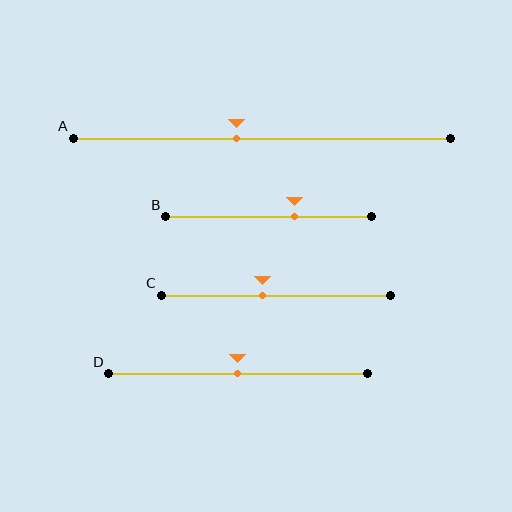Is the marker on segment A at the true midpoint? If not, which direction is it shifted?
No, the marker on segment A is shifted to the left by about 7% of the segment length.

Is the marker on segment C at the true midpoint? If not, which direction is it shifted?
No, the marker on segment C is shifted to the left by about 6% of the segment length.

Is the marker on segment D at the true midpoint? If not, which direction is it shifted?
Yes, the marker on segment D is at the true midpoint.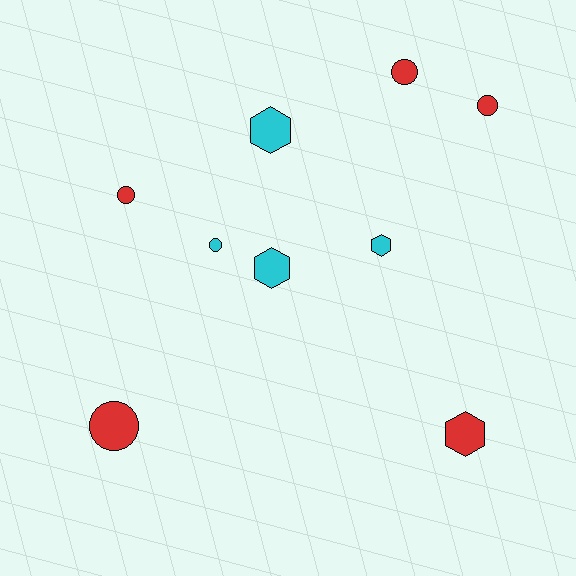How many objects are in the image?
There are 9 objects.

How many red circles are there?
There are 4 red circles.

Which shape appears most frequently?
Circle, with 5 objects.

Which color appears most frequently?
Red, with 5 objects.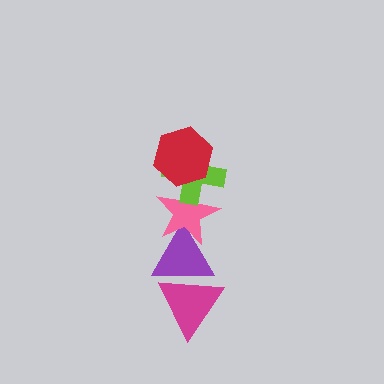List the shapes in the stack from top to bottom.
From top to bottom: the red hexagon, the lime cross, the pink star, the purple triangle, the magenta triangle.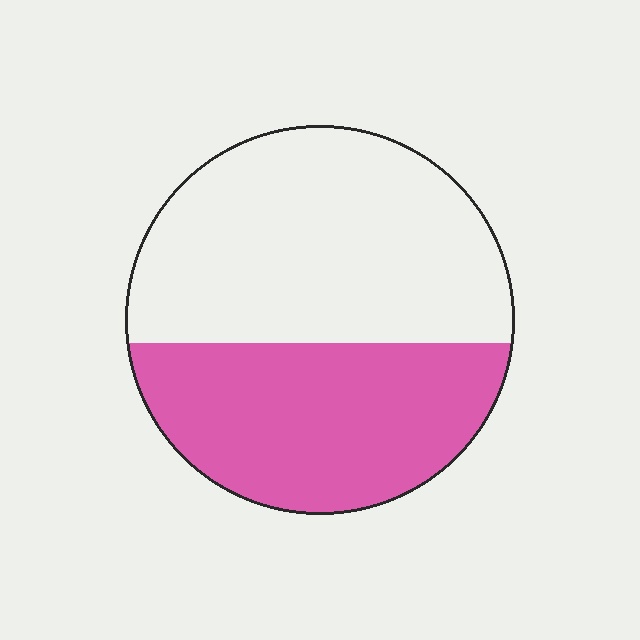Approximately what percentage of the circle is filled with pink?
Approximately 45%.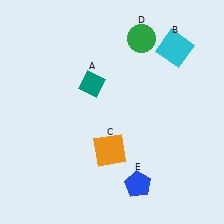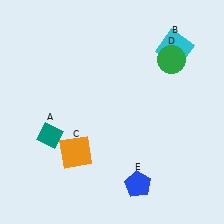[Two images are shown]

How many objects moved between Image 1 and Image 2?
3 objects moved between the two images.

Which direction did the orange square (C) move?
The orange square (C) moved left.